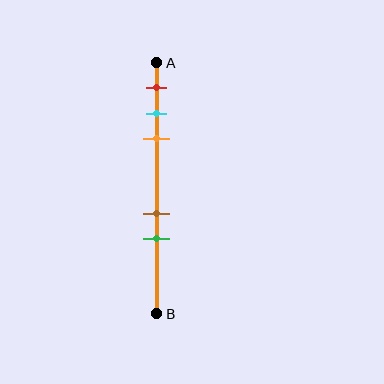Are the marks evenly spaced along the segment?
No, the marks are not evenly spaced.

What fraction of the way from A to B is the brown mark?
The brown mark is approximately 60% (0.6) of the way from A to B.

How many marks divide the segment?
There are 5 marks dividing the segment.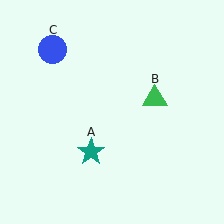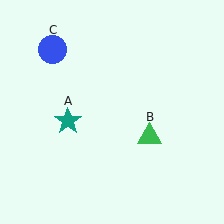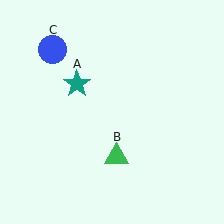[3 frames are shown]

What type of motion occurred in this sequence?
The teal star (object A), green triangle (object B) rotated clockwise around the center of the scene.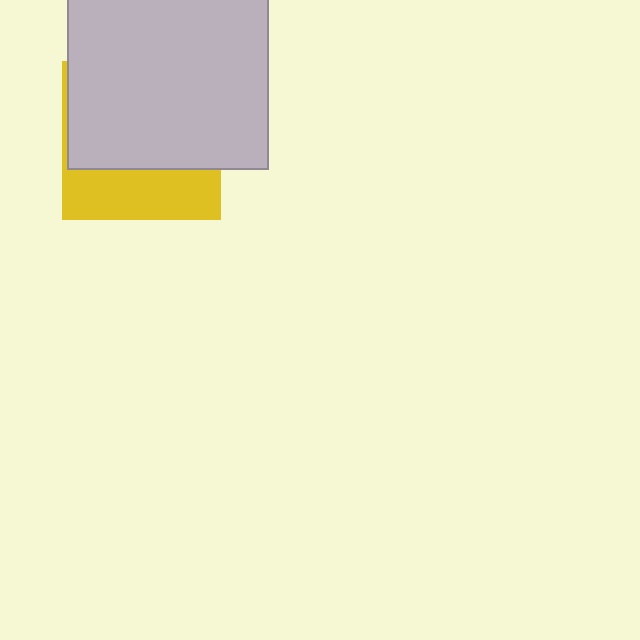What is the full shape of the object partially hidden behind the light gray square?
The partially hidden object is a yellow square.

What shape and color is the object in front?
The object in front is a light gray square.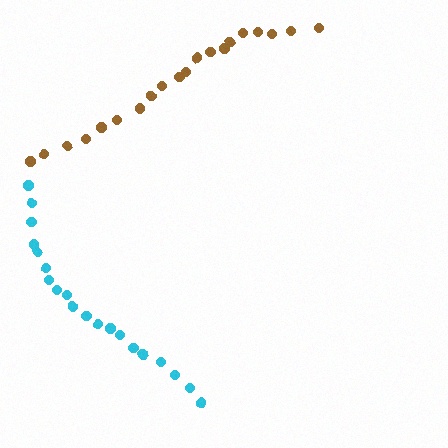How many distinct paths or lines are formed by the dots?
There are 2 distinct paths.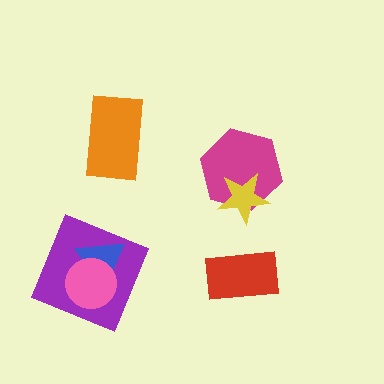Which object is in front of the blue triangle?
The pink circle is in front of the blue triangle.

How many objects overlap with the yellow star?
1 object overlaps with the yellow star.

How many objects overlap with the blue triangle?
2 objects overlap with the blue triangle.